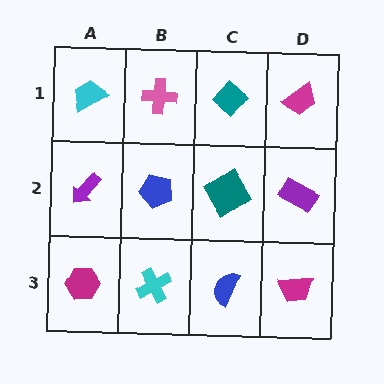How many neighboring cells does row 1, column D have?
2.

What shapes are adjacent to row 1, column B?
A blue pentagon (row 2, column B), a cyan trapezoid (row 1, column A), a teal diamond (row 1, column C).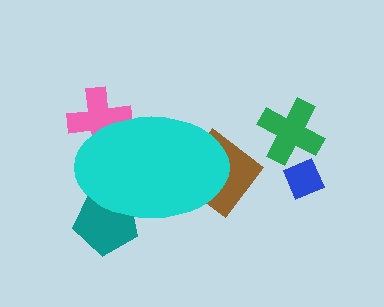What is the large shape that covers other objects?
A cyan ellipse.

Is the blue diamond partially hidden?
No, the blue diamond is fully visible.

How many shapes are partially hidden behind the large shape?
3 shapes are partially hidden.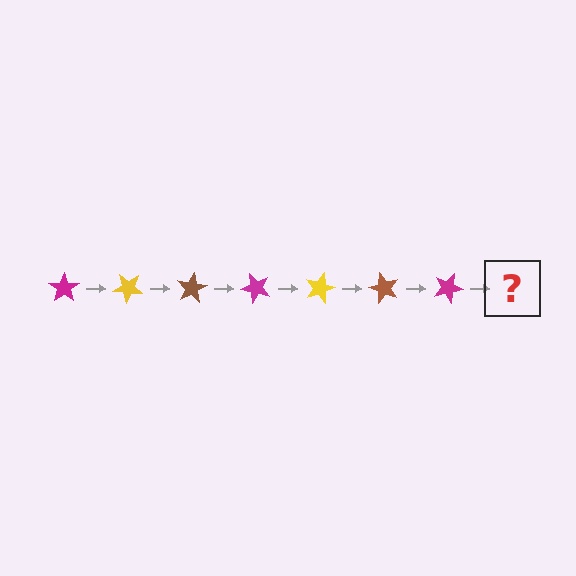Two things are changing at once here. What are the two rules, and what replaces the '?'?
The two rules are that it rotates 40 degrees each step and the color cycles through magenta, yellow, and brown. The '?' should be a yellow star, rotated 280 degrees from the start.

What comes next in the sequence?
The next element should be a yellow star, rotated 280 degrees from the start.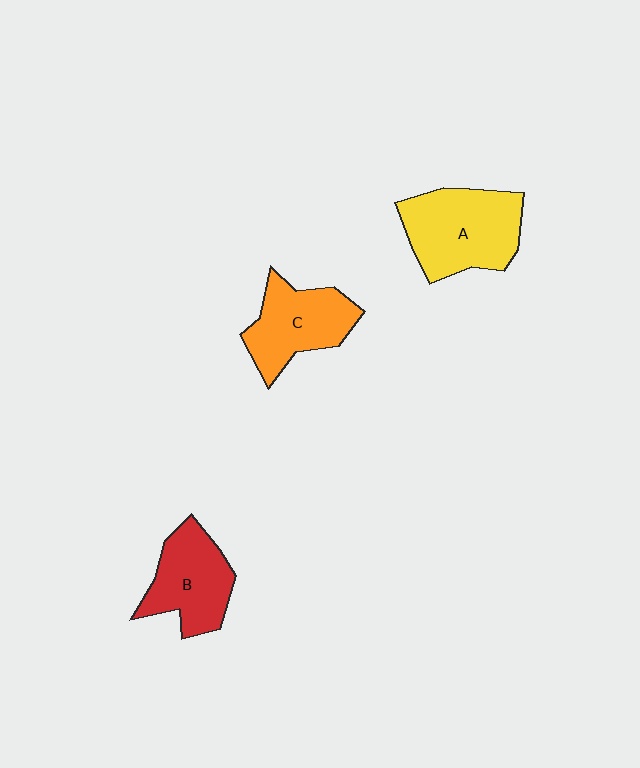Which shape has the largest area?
Shape A (yellow).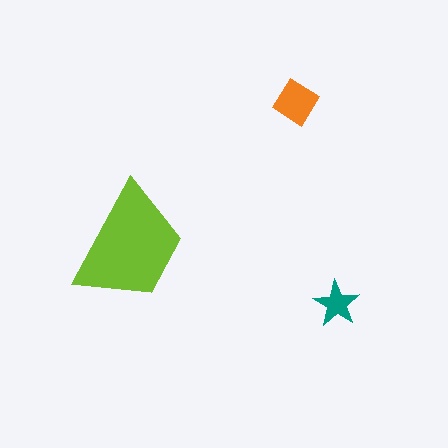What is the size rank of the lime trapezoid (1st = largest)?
1st.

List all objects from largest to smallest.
The lime trapezoid, the orange diamond, the teal star.